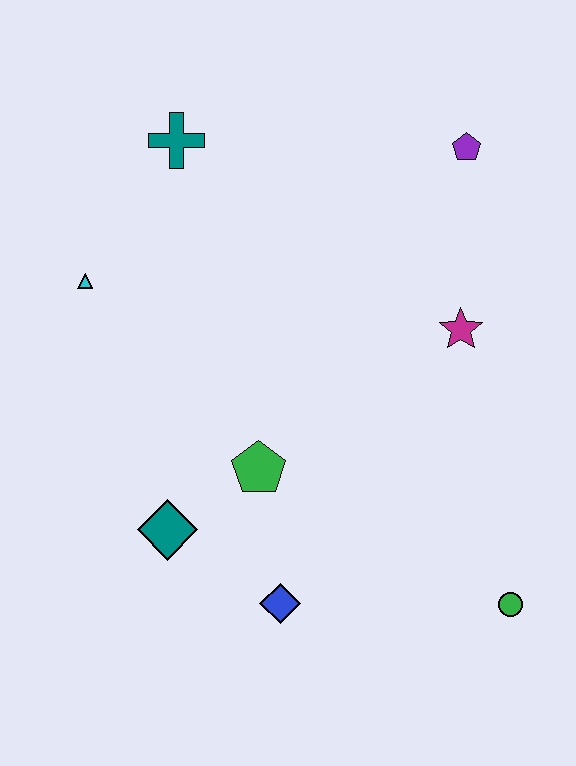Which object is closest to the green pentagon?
The teal diamond is closest to the green pentagon.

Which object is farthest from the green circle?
The teal cross is farthest from the green circle.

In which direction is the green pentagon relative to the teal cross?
The green pentagon is below the teal cross.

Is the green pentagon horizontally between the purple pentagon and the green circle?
No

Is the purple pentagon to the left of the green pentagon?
No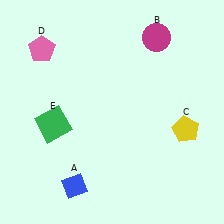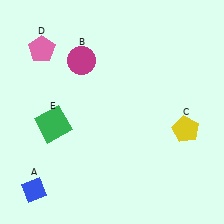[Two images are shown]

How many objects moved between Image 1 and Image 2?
2 objects moved between the two images.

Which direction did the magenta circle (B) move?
The magenta circle (B) moved left.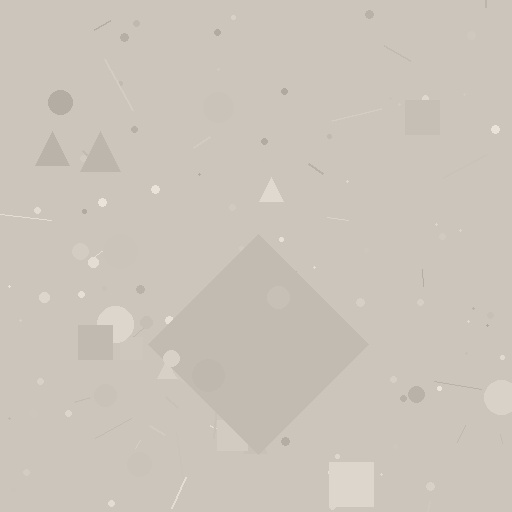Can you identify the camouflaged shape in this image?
The camouflaged shape is a diamond.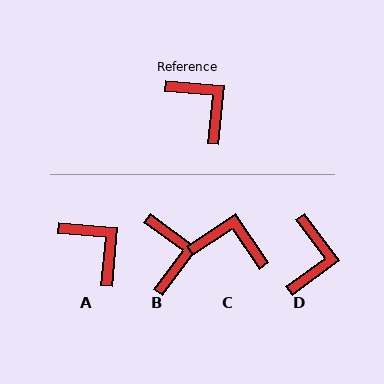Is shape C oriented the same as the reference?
No, it is off by about 39 degrees.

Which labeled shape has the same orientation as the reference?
A.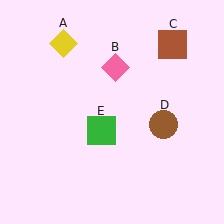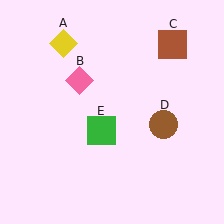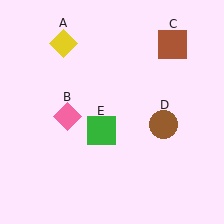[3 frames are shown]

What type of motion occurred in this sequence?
The pink diamond (object B) rotated counterclockwise around the center of the scene.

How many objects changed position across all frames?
1 object changed position: pink diamond (object B).